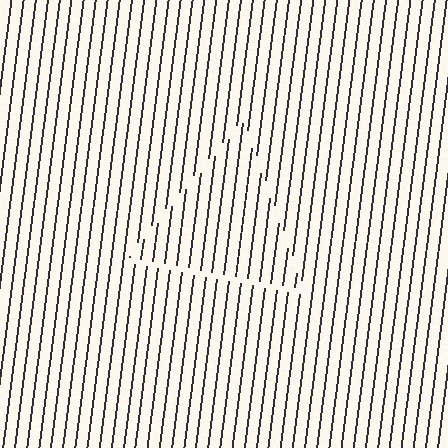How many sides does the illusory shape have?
3 sides — the line-ends trace a triangle.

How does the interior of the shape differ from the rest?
The interior of the shape contains the same grating, shifted by half a period — the contour is defined by the phase discontinuity where line-ends from the inner and outer gratings abut.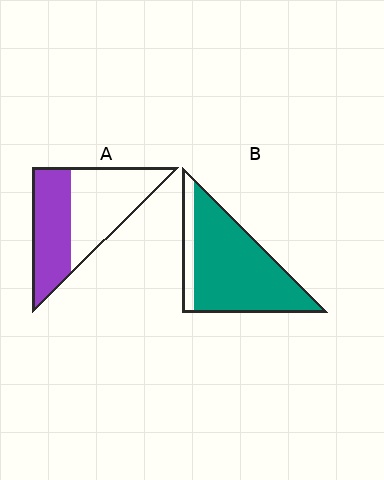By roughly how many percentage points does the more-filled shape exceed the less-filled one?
By roughly 40 percentage points (B over A).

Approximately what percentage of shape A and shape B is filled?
A is approximately 45% and B is approximately 85%.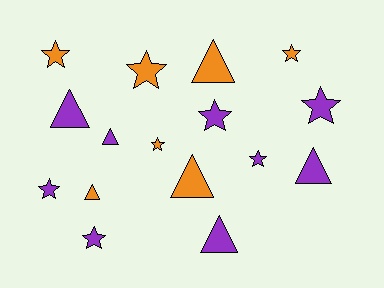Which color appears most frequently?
Purple, with 9 objects.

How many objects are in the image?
There are 16 objects.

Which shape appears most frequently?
Star, with 9 objects.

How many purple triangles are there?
There are 4 purple triangles.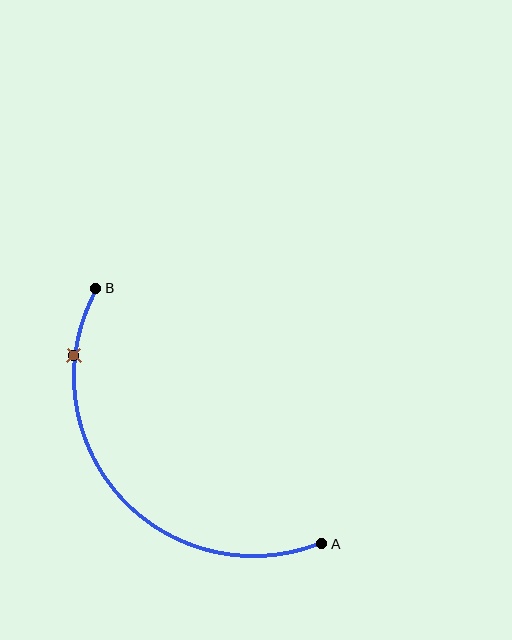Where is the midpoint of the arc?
The arc midpoint is the point on the curve farthest from the straight line joining A and B. It sits below and to the left of that line.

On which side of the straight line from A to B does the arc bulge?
The arc bulges below and to the left of the straight line connecting A and B.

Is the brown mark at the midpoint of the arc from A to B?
No. The brown mark lies on the arc but is closer to endpoint B. The arc midpoint would be at the point on the curve equidistant along the arc from both A and B.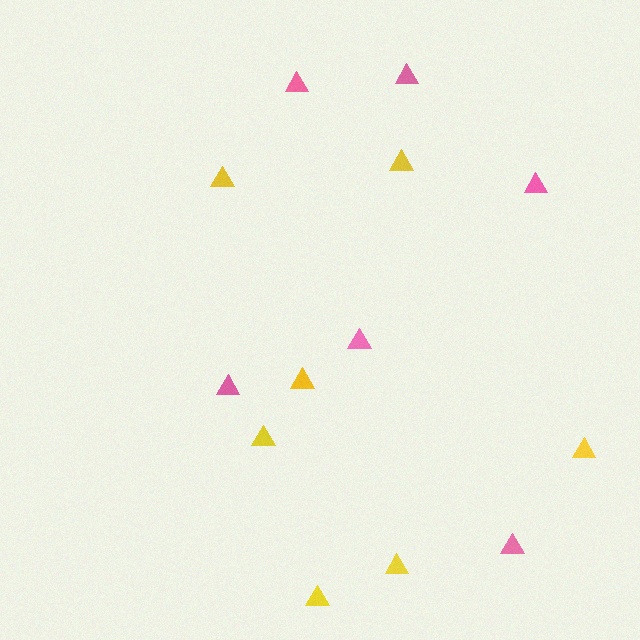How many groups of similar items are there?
There are 2 groups: one group of yellow triangles (7) and one group of pink triangles (6).